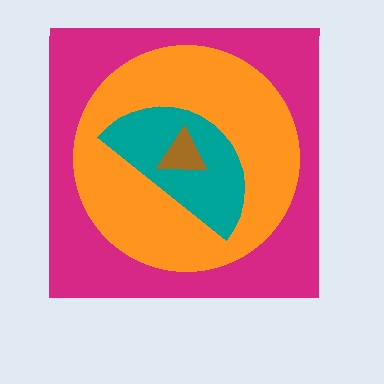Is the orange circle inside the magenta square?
Yes.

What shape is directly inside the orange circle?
The teal semicircle.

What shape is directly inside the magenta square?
The orange circle.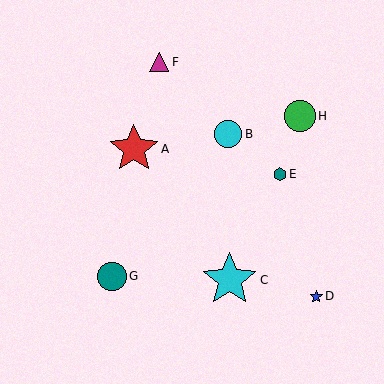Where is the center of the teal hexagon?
The center of the teal hexagon is at (280, 174).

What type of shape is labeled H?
Shape H is a green circle.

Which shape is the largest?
The cyan star (labeled C) is the largest.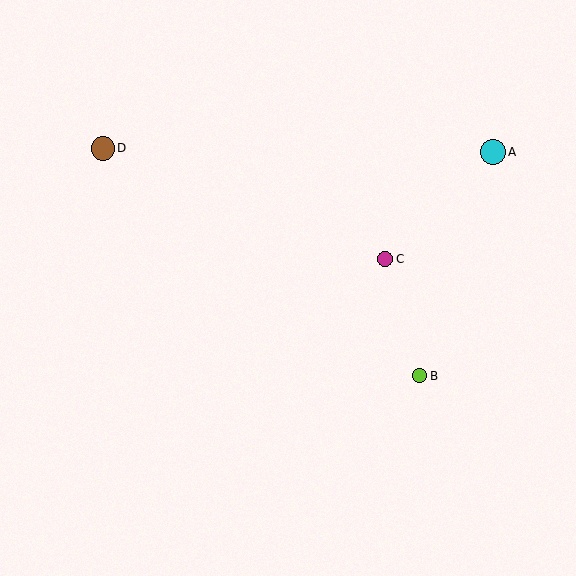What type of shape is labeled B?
Shape B is a lime circle.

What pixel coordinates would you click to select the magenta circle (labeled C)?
Click at (385, 259) to select the magenta circle C.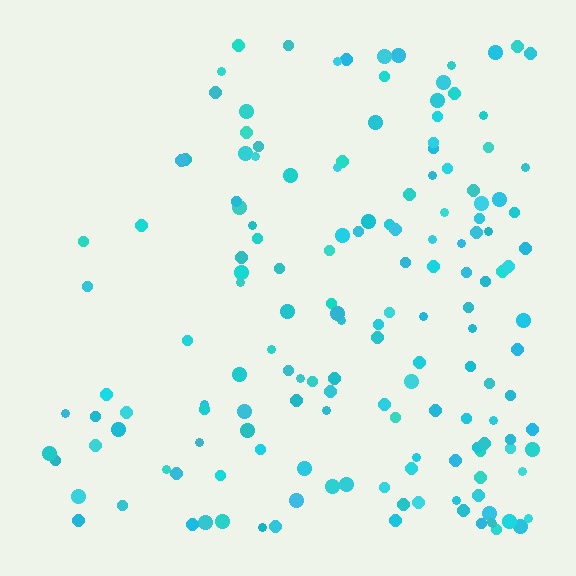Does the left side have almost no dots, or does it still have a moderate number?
Still a moderate number, just noticeably fewer than the right.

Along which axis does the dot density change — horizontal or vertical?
Horizontal.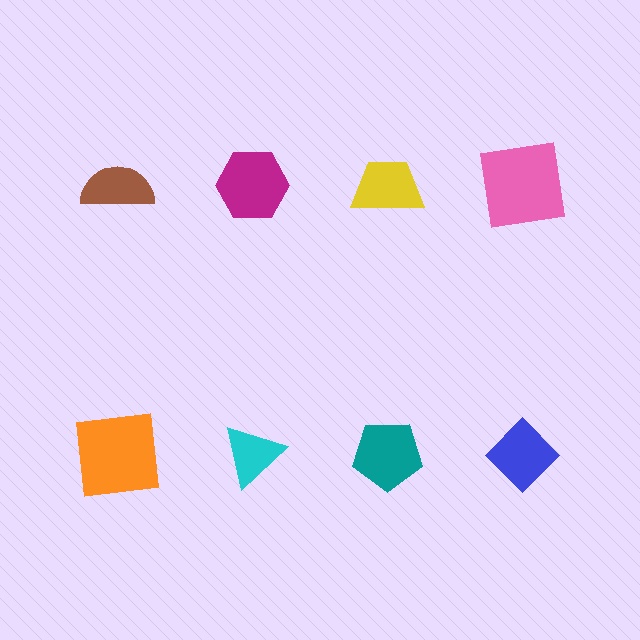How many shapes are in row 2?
4 shapes.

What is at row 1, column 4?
A pink square.